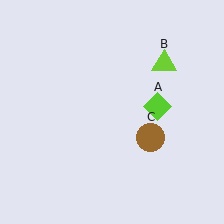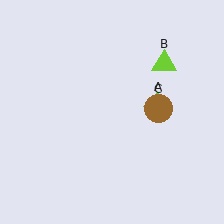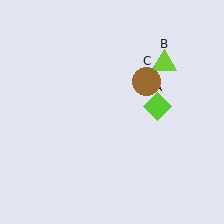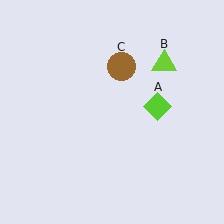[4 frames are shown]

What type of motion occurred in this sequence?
The brown circle (object C) rotated counterclockwise around the center of the scene.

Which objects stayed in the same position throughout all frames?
Lime diamond (object A) and lime triangle (object B) remained stationary.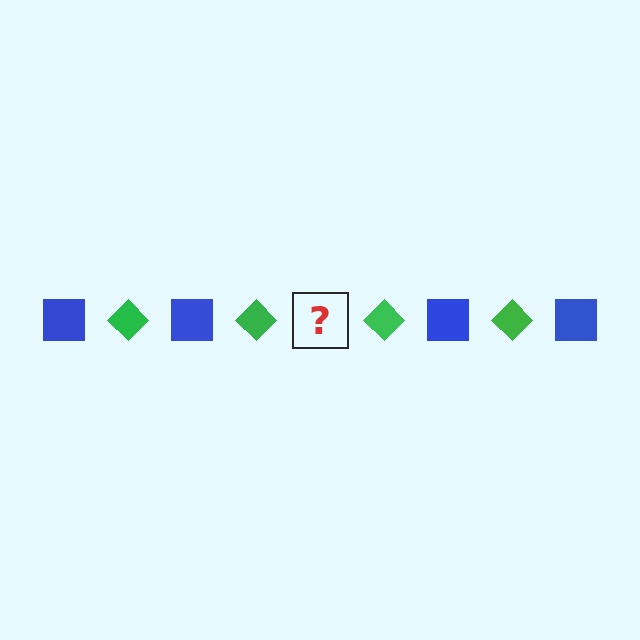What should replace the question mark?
The question mark should be replaced with a blue square.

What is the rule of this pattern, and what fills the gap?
The rule is that the pattern alternates between blue square and green diamond. The gap should be filled with a blue square.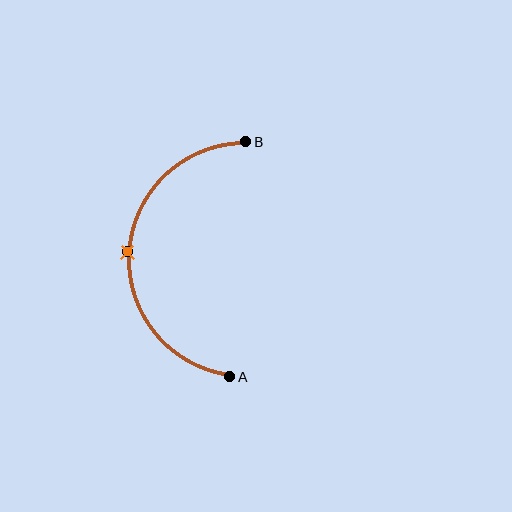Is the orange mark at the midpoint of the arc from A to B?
Yes. The orange mark lies on the arc at equal arc-length from both A and B — it is the arc midpoint.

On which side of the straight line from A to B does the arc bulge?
The arc bulges to the left of the straight line connecting A and B.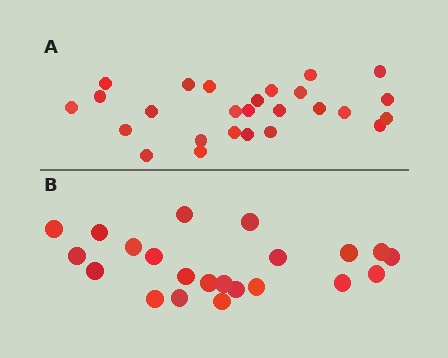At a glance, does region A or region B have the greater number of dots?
Region A (the top region) has more dots.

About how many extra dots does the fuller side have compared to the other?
Region A has about 4 more dots than region B.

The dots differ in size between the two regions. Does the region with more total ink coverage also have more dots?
No. Region B has more total ink coverage because its dots are larger, but region A actually contains more individual dots. Total area can be misleading — the number of items is what matters here.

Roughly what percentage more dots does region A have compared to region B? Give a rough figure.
About 20% more.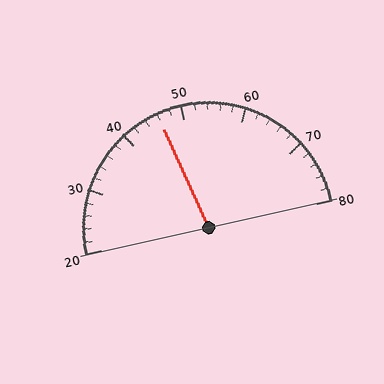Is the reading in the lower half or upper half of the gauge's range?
The reading is in the lower half of the range (20 to 80).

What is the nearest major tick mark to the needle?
The nearest major tick mark is 50.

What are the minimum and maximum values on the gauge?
The gauge ranges from 20 to 80.